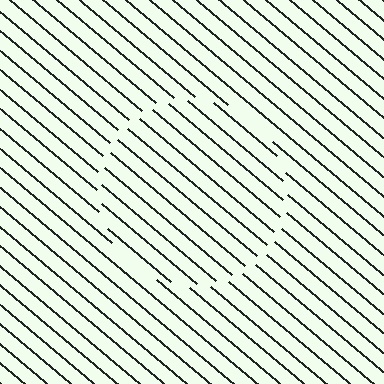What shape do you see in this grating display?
An illusory circle. The interior of the shape contains the same grating, shifted by half a period — the contour is defined by the phase discontinuity where line-ends from the inner and outer gratings abut.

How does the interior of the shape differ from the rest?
The interior of the shape contains the same grating, shifted by half a period — the contour is defined by the phase discontinuity where line-ends from the inner and outer gratings abut.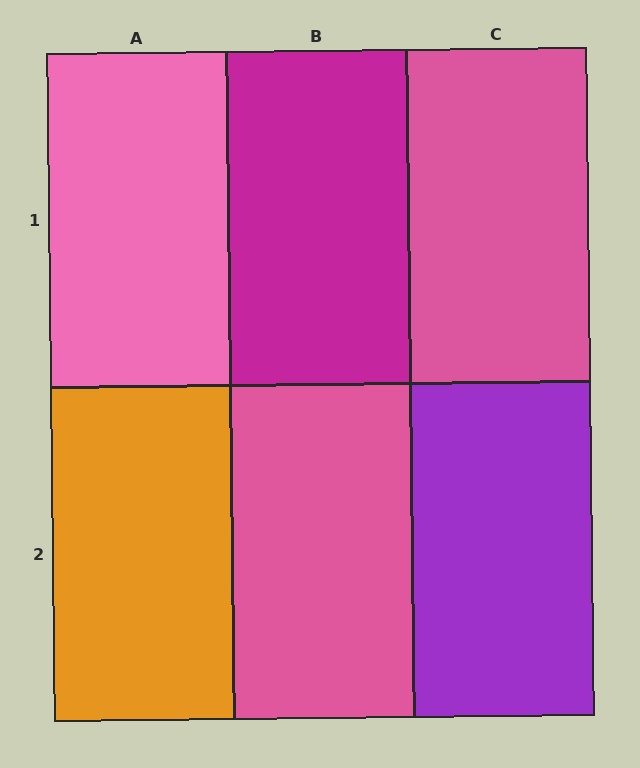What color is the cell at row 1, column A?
Pink.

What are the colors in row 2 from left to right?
Orange, pink, purple.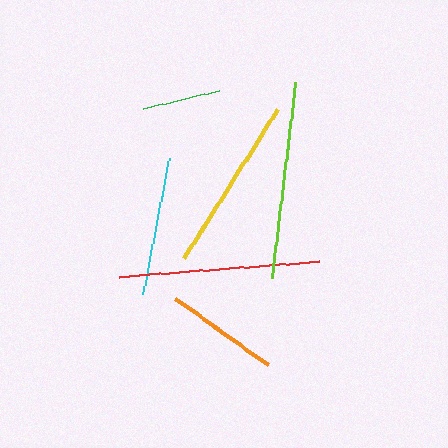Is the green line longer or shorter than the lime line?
The lime line is longer than the green line.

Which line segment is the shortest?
The green line is the shortest at approximately 79 pixels.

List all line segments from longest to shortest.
From longest to shortest: red, lime, yellow, cyan, orange, green.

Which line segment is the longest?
The red line is the longest at approximately 201 pixels.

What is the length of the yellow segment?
The yellow segment is approximately 176 pixels long.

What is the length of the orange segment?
The orange segment is approximately 114 pixels long.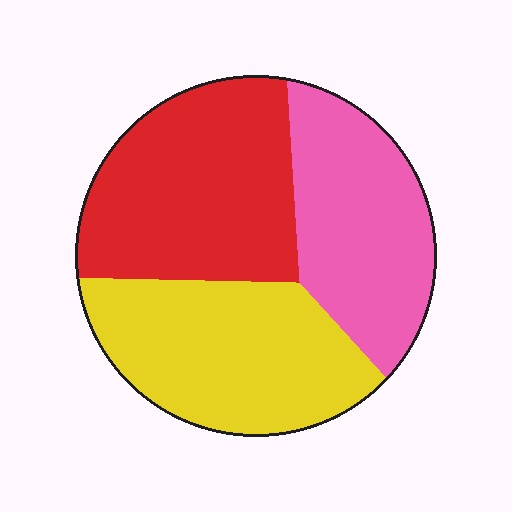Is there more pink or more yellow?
Yellow.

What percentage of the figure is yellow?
Yellow covers around 35% of the figure.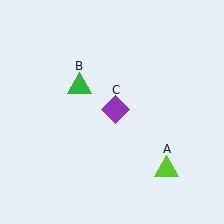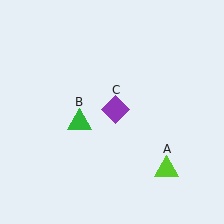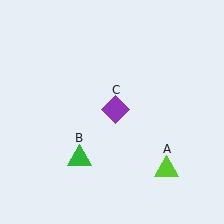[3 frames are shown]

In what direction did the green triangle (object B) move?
The green triangle (object B) moved down.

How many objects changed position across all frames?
1 object changed position: green triangle (object B).